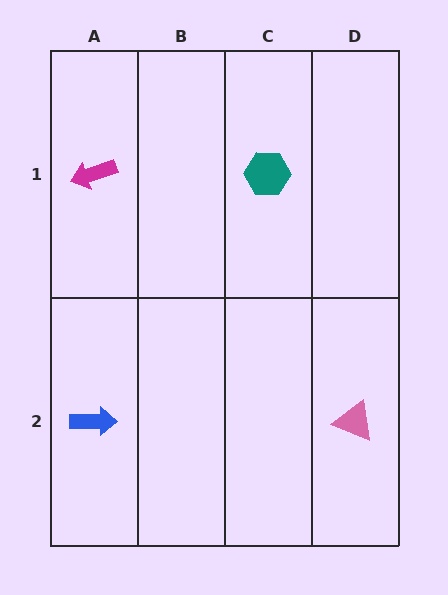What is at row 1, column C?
A teal hexagon.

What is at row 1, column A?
A magenta arrow.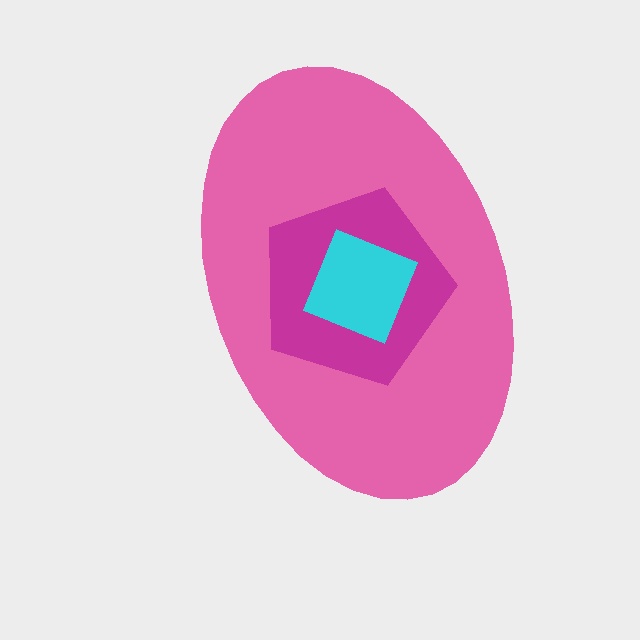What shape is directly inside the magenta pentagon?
The cyan diamond.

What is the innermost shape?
The cyan diamond.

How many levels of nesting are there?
3.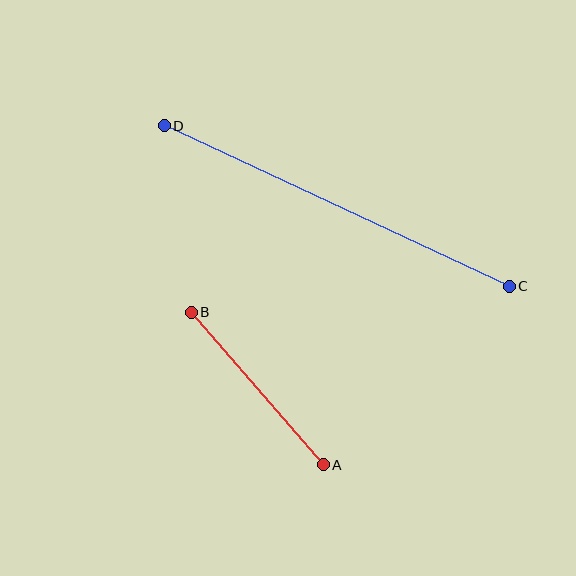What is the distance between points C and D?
The distance is approximately 380 pixels.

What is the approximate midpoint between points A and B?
The midpoint is at approximately (257, 388) pixels.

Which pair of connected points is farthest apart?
Points C and D are farthest apart.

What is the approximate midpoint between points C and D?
The midpoint is at approximately (337, 206) pixels.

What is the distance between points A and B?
The distance is approximately 202 pixels.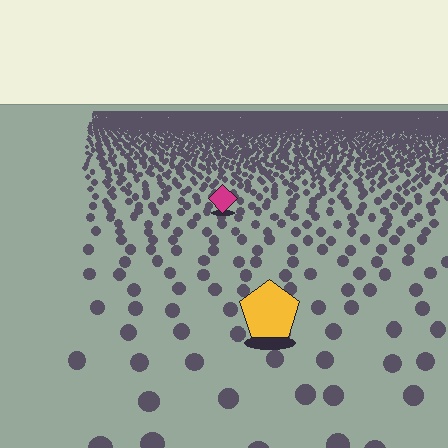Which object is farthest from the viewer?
The magenta diamond is farthest from the viewer. It appears smaller and the ground texture around it is denser.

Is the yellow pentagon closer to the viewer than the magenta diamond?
Yes. The yellow pentagon is closer — you can tell from the texture gradient: the ground texture is coarser near it.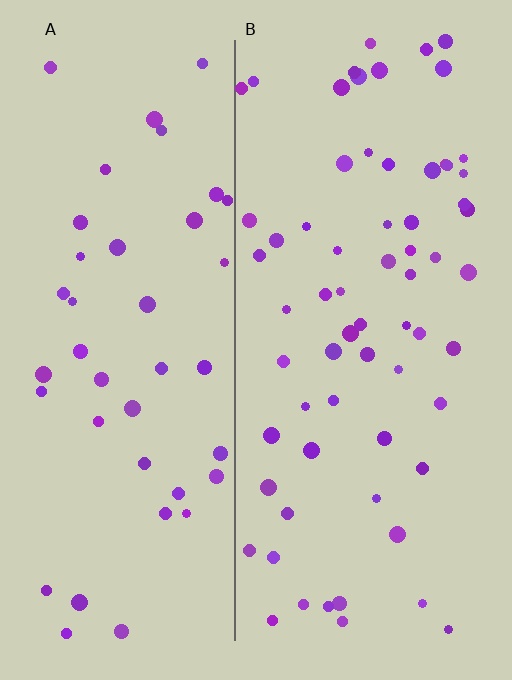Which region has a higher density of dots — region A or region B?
B (the right).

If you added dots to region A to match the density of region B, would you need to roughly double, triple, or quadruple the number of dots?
Approximately double.